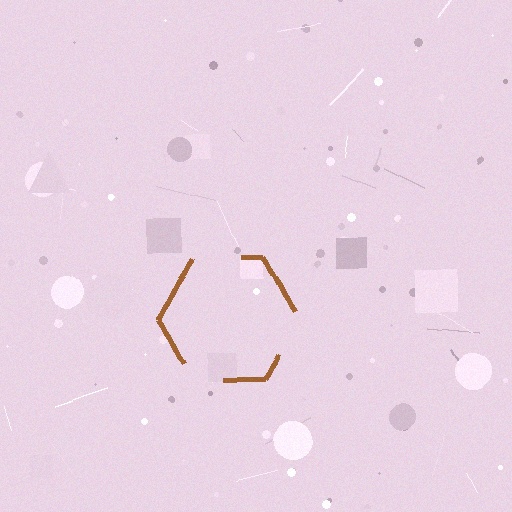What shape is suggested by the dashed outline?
The dashed outline suggests a hexagon.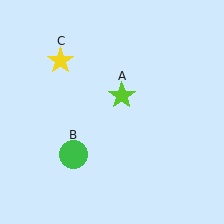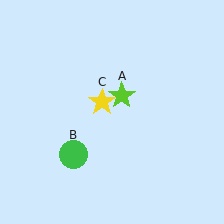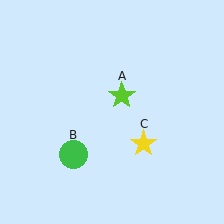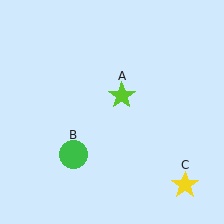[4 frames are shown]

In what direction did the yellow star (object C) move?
The yellow star (object C) moved down and to the right.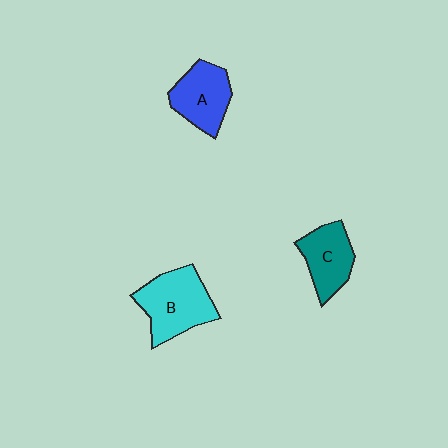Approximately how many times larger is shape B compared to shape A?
Approximately 1.3 times.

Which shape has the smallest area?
Shape C (teal).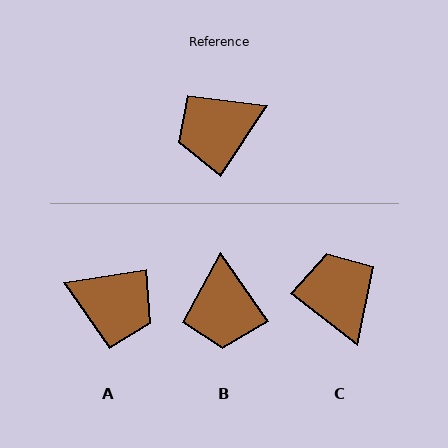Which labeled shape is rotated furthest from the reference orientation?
A, about 132 degrees away.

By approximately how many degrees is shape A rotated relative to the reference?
Approximately 132 degrees counter-clockwise.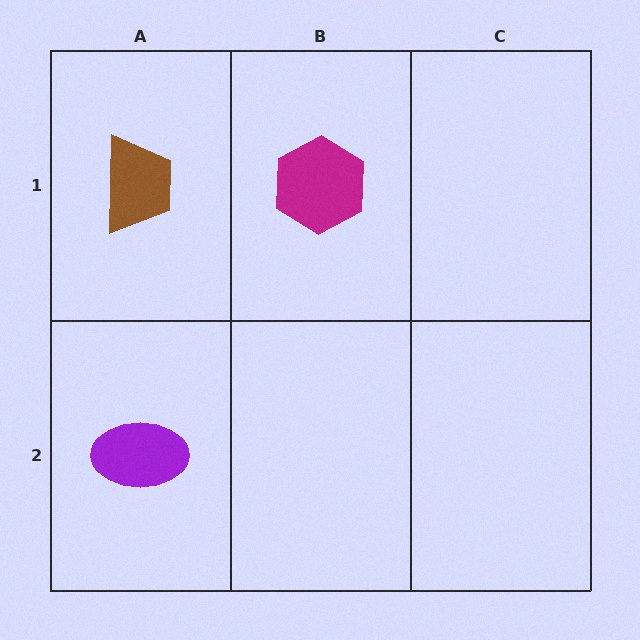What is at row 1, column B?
A magenta hexagon.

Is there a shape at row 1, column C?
No, that cell is empty.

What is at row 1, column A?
A brown trapezoid.